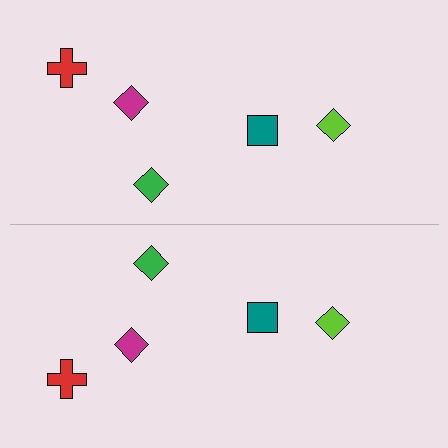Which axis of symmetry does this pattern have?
The pattern has a horizontal axis of symmetry running through the center of the image.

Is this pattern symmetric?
Yes, this pattern has bilateral (reflection) symmetry.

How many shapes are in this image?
There are 10 shapes in this image.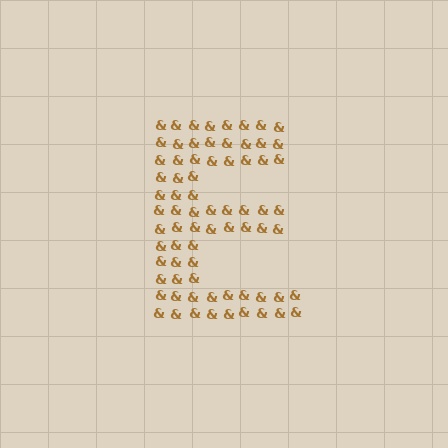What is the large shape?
The large shape is the letter E.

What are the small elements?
The small elements are ampersands.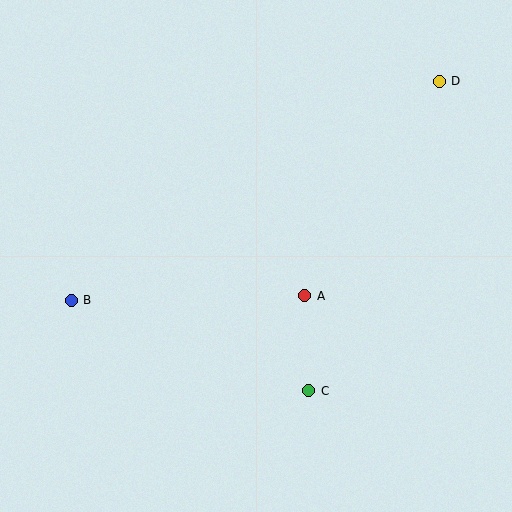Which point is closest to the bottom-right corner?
Point C is closest to the bottom-right corner.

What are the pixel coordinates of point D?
Point D is at (439, 81).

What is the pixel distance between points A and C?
The distance between A and C is 95 pixels.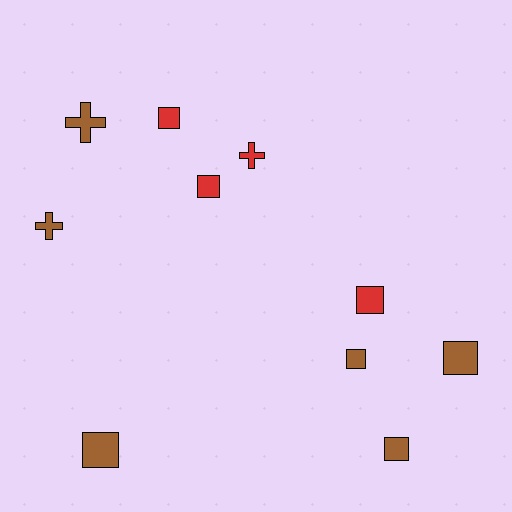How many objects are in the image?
There are 10 objects.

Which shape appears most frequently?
Square, with 7 objects.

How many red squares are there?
There are 3 red squares.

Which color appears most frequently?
Brown, with 6 objects.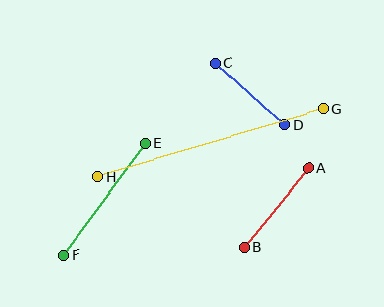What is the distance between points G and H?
The distance is approximately 235 pixels.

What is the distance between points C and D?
The distance is approximately 93 pixels.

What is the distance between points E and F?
The distance is approximately 138 pixels.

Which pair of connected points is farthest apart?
Points G and H are farthest apart.